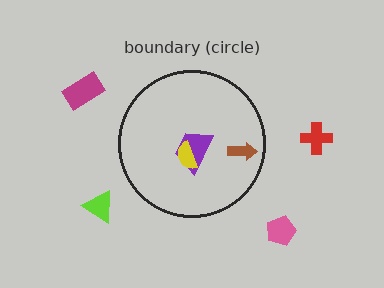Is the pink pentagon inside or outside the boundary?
Outside.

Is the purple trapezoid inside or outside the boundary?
Inside.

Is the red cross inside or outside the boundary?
Outside.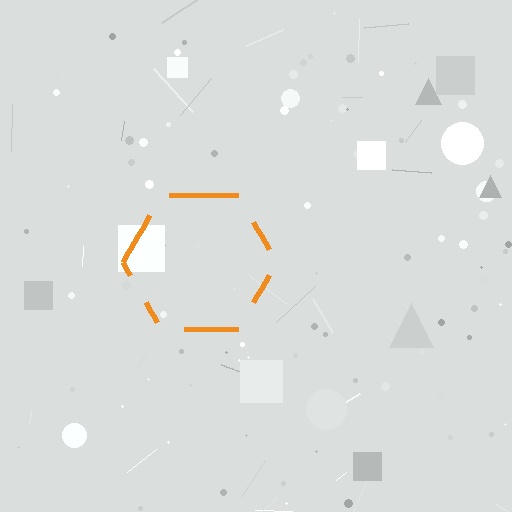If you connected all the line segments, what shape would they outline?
They would outline a hexagon.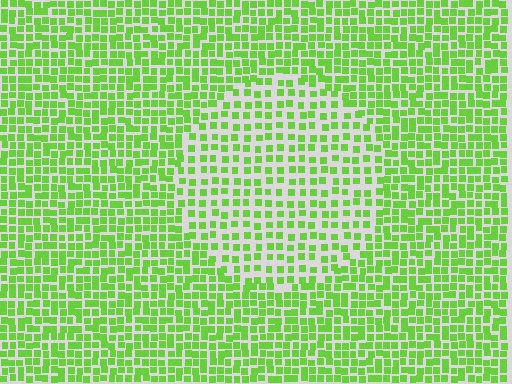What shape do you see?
I see a circle.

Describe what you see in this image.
The image contains small lime elements arranged at two different densities. A circle-shaped region is visible where the elements are less densely packed than the surrounding area.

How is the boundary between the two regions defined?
The boundary is defined by a change in element density (approximately 1.7x ratio). All elements are the same color, size, and shape.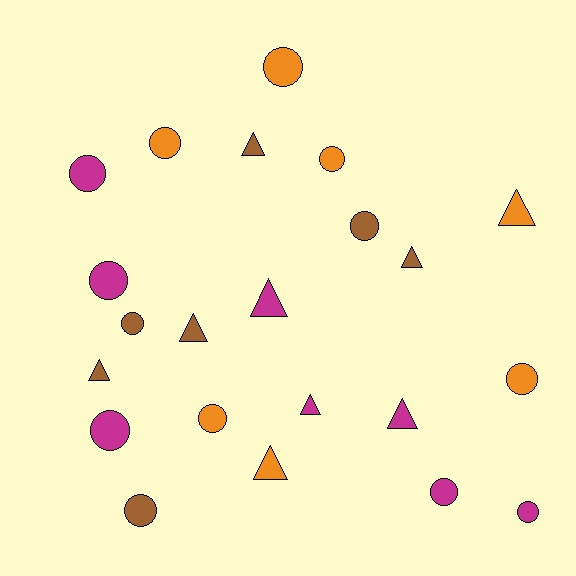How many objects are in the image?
There are 22 objects.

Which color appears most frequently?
Magenta, with 8 objects.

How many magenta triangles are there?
There are 3 magenta triangles.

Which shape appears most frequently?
Circle, with 13 objects.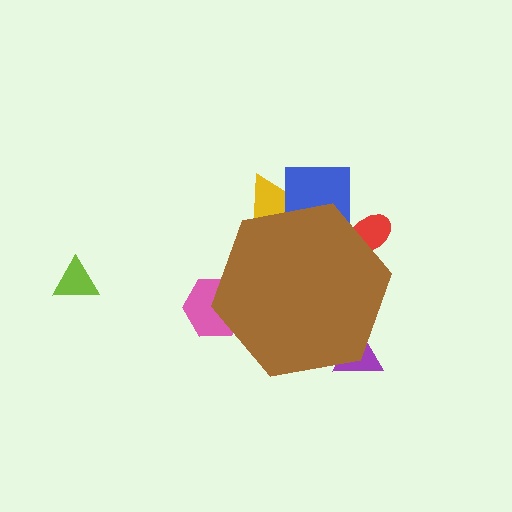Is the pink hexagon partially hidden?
Yes, the pink hexagon is partially hidden behind the brown hexagon.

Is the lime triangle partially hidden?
No, the lime triangle is fully visible.